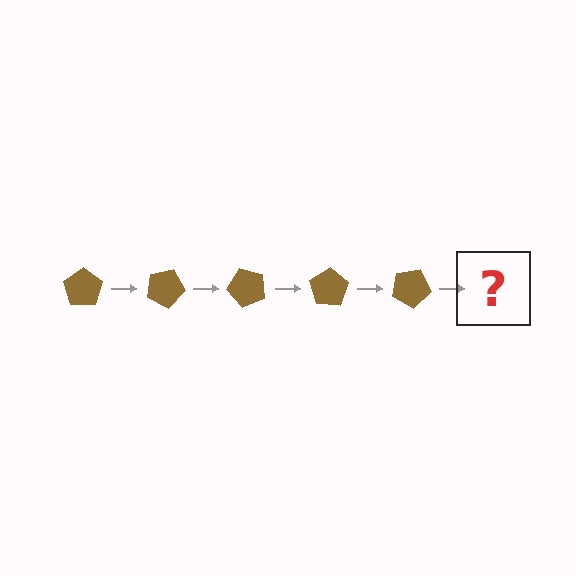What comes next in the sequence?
The next element should be a brown pentagon rotated 125 degrees.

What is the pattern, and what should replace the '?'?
The pattern is that the pentagon rotates 25 degrees each step. The '?' should be a brown pentagon rotated 125 degrees.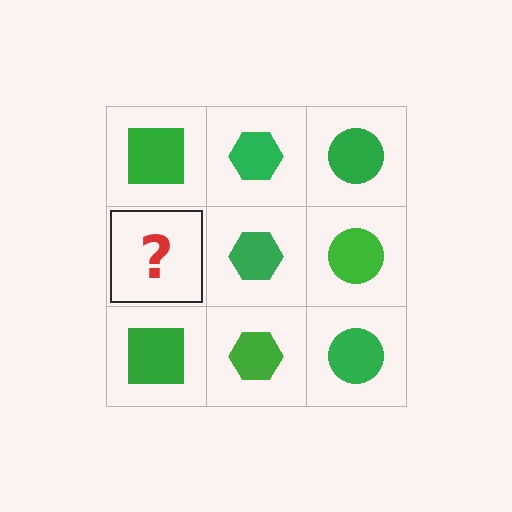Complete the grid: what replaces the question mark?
The question mark should be replaced with a green square.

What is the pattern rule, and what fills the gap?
The rule is that each column has a consistent shape. The gap should be filled with a green square.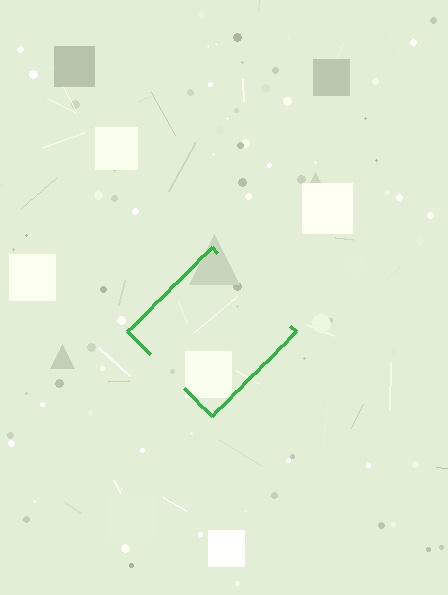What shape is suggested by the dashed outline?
The dashed outline suggests a diamond.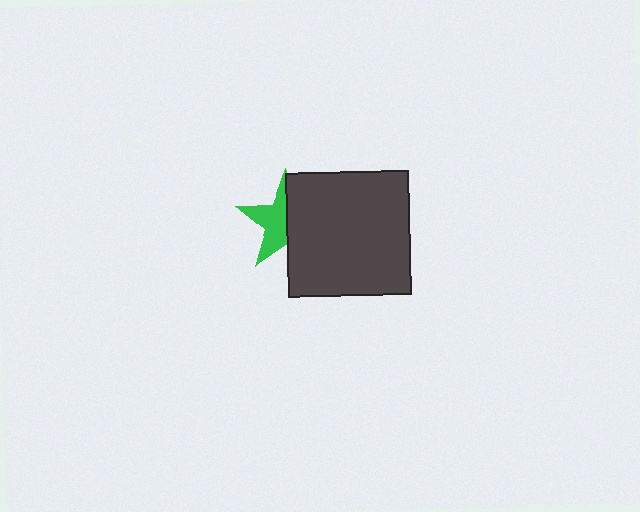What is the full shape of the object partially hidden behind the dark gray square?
The partially hidden object is a green star.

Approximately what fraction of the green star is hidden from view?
Roughly 50% of the green star is hidden behind the dark gray square.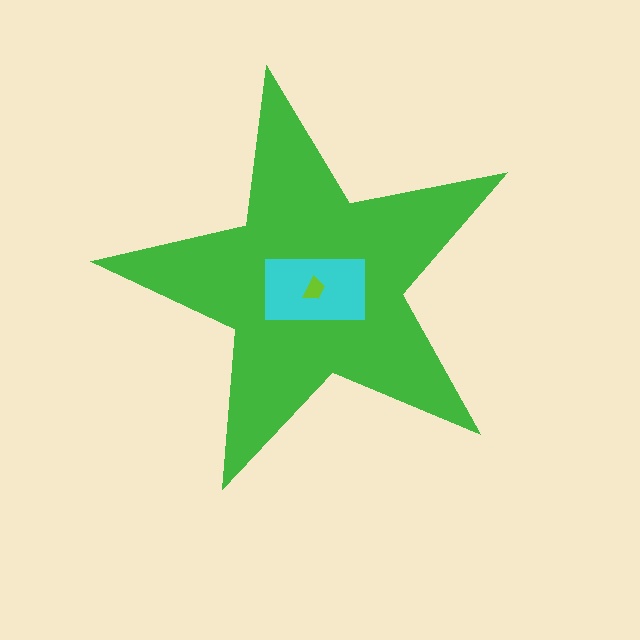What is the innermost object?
The lime trapezoid.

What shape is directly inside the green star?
The cyan rectangle.